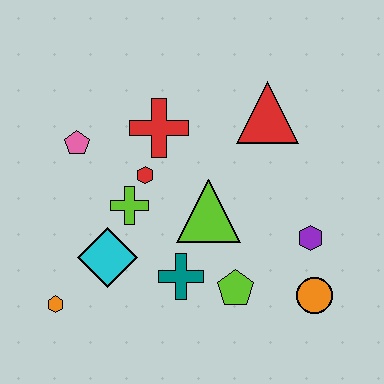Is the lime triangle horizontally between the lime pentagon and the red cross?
Yes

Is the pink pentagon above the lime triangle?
Yes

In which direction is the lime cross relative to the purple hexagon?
The lime cross is to the left of the purple hexagon.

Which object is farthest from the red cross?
The orange circle is farthest from the red cross.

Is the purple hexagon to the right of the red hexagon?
Yes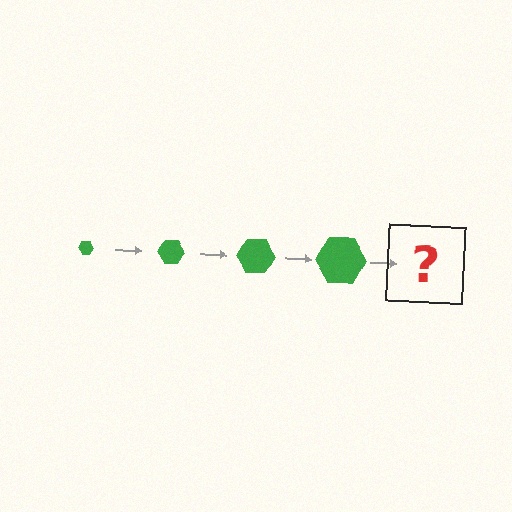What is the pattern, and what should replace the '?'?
The pattern is that the hexagon gets progressively larger each step. The '?' should be a green hexagon, larger than the previous one.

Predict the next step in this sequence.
The next step is a green hexagon, larger than the previous one.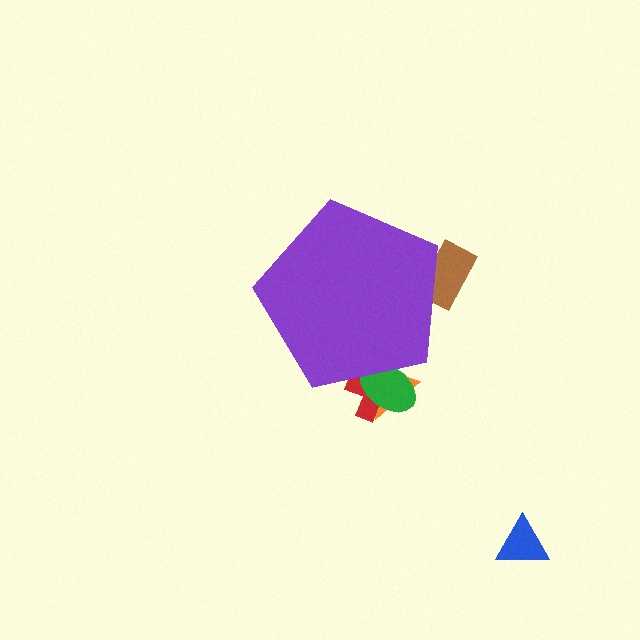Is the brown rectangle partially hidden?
Yes, the brown rectangle is partially hidden behind the purple pentagon.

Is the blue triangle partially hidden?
No, the blue triangle is fully visible.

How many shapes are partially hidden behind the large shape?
4 shapes are partially hidden.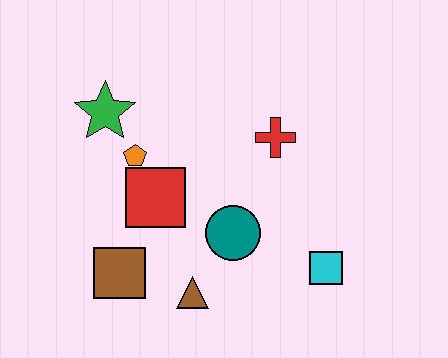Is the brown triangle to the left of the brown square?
No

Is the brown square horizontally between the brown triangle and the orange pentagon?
No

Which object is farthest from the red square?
The cyan square is farthest from the red square.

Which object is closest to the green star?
The orange pentagon is closest to the green star.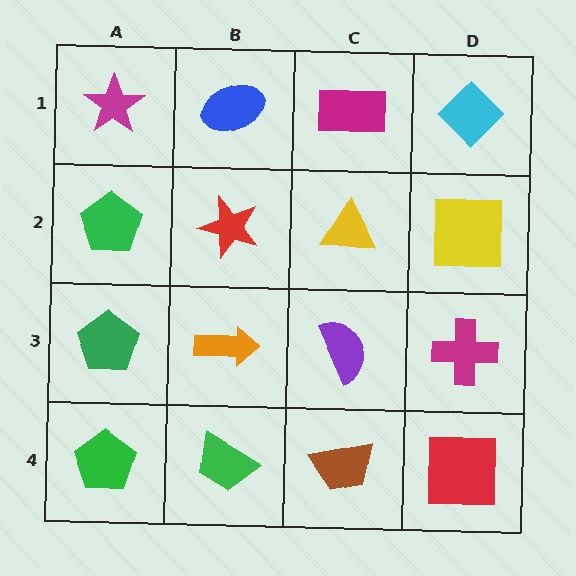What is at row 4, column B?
A green trapezoid.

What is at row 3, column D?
A magenta cross.